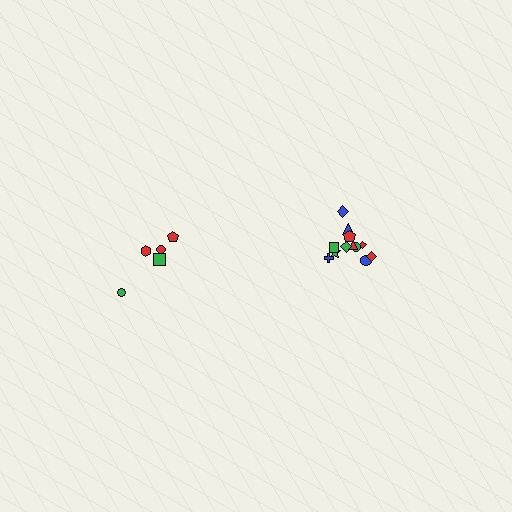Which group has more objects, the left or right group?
The right group.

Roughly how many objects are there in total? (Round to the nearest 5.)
Roughly 15 objects in total.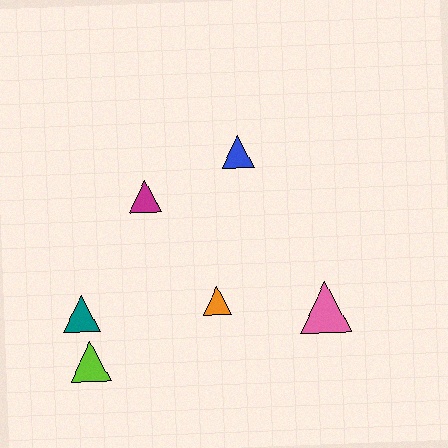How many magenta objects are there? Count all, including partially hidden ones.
There is 1 magenta object.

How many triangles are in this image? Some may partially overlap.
There are 6 triangles.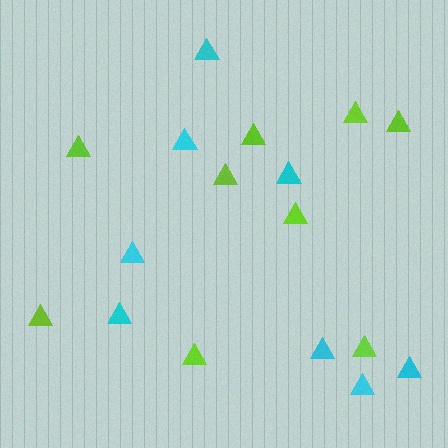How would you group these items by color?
There are 2 groups: one group of lime triangles (9) and one group of cyan triangles (8).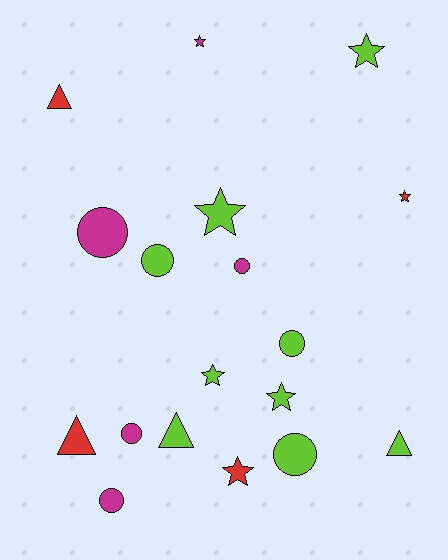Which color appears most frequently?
Lime, with 9 objects.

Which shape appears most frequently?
Circle, with 7 objects.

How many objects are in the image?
There are 18 objects.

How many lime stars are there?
There are 4 lime stars.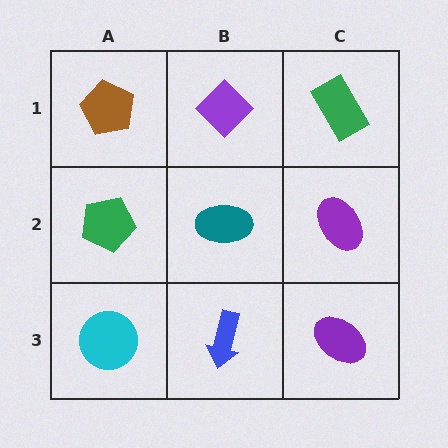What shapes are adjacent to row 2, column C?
A green rectangle (row 1, column C), a purple ellipse (row 3, column C), a teal ellipse (row 2, column B).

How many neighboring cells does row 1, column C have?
2.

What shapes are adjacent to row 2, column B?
A purple diamond (row 1, column B), a blue arrow (row 3, column B), a green pentagon (row 2, column A), a purple ellipse (row 2, column C).